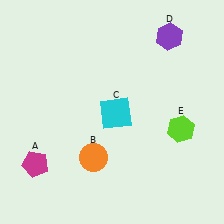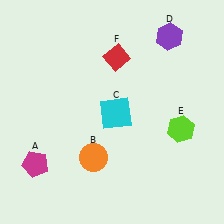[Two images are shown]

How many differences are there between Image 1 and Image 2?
There is 1 difference between the two images.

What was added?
A red diamond (F) was added in Image 2.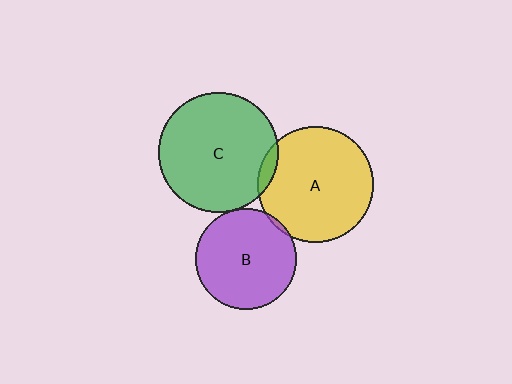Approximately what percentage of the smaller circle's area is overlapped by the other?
Approximately 5%.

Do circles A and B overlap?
Yes.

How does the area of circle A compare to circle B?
Approximately 1.3 times.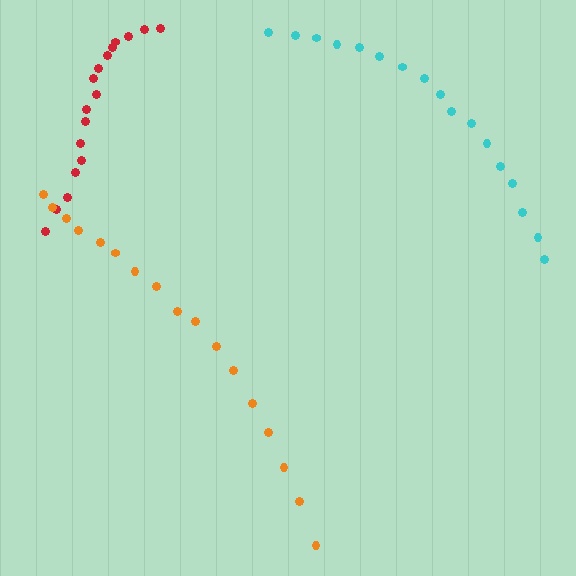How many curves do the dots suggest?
There are 3 distinct paths.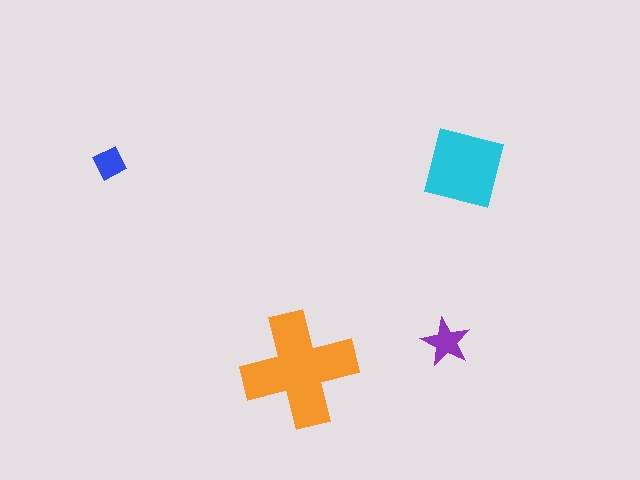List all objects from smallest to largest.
The blue square, the purple star, the cyan square, the orange cross.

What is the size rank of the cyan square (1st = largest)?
2nd.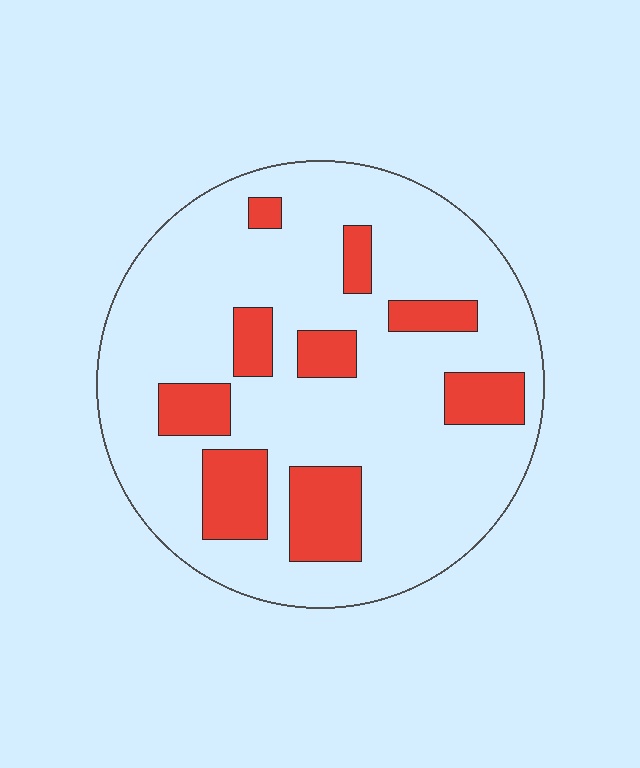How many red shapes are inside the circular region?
9.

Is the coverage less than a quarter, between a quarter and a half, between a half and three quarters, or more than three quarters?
Less than a quarter.